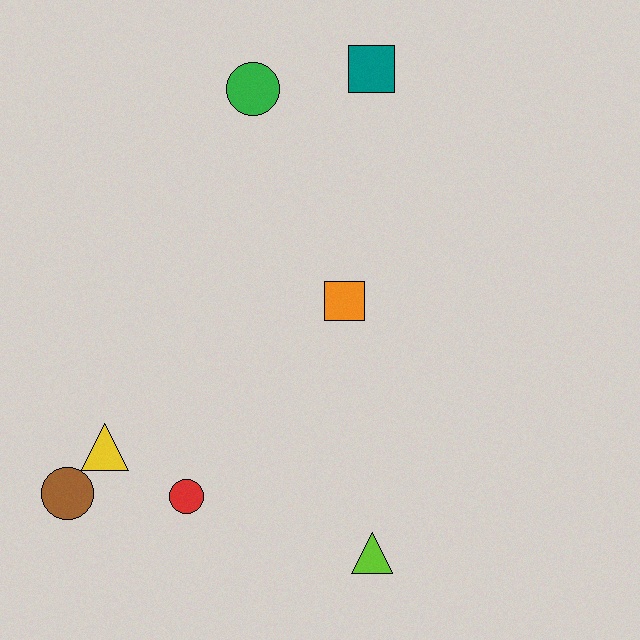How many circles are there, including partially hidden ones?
There are 3 circles.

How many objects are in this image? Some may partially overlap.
There are 7 objects.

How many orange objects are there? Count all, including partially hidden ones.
There is 1 orange object.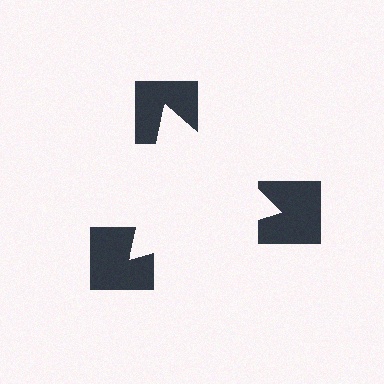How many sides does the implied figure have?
3 sides.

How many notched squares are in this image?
There are 3 — one at each vertex of the illusory triangle.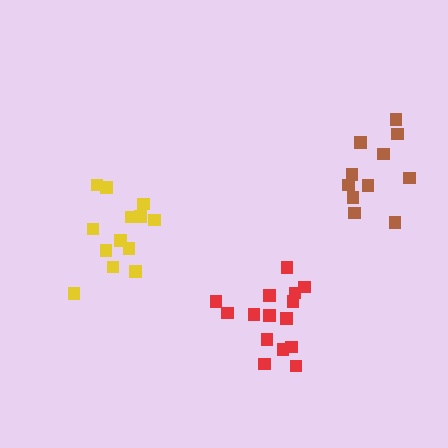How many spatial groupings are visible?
There are 3 spatial groupings.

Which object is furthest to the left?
The yellow cluster is leftmost.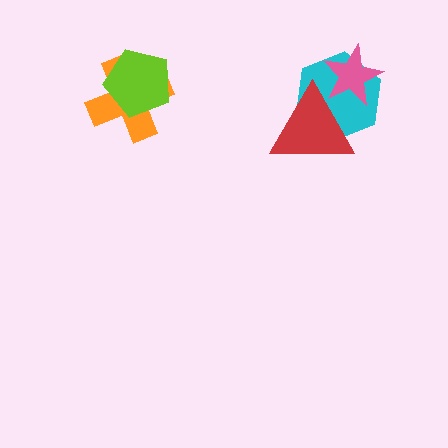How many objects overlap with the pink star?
2 objects overlap with the pink star.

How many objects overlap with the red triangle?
2 objects overlap with the red triangle.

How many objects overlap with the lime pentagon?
1 object overlaps with the lime pentagon.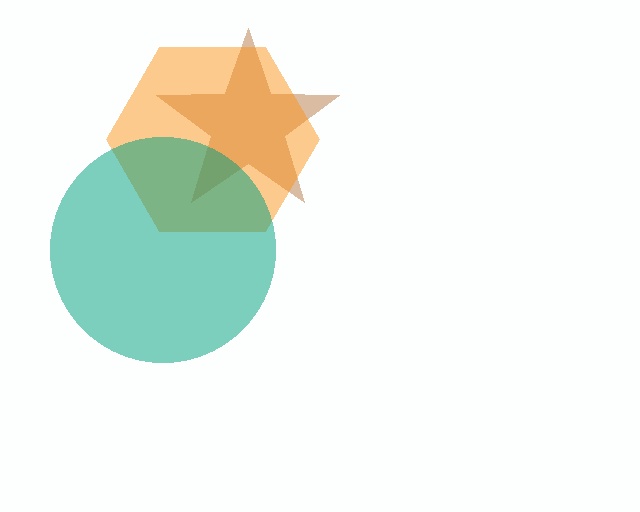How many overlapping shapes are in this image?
There are 3 overlapping shapes in the image.